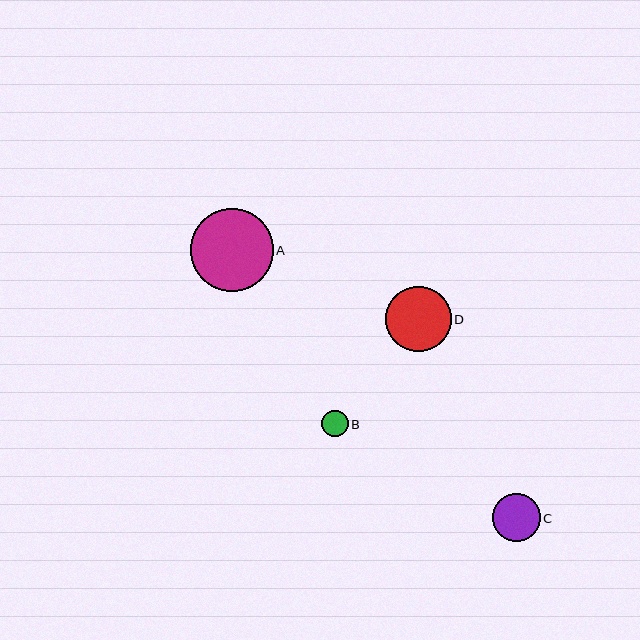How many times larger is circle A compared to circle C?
Circle A is approximately 1.7 times the size of circle C.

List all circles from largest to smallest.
From largest to smallest: A, D, C, B.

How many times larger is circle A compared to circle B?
Circle A is approximately 3.2 times the size of circle B.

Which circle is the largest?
Circle A is the largest with a size of approximately 83 pixels.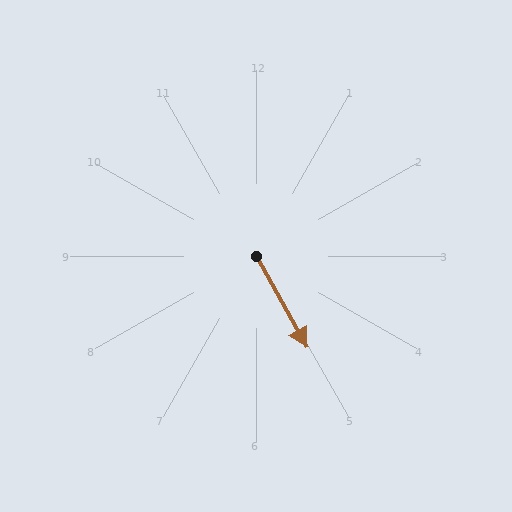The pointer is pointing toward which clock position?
Roughly 5 o'clock.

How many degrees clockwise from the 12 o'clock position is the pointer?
Approximately 151 degrees.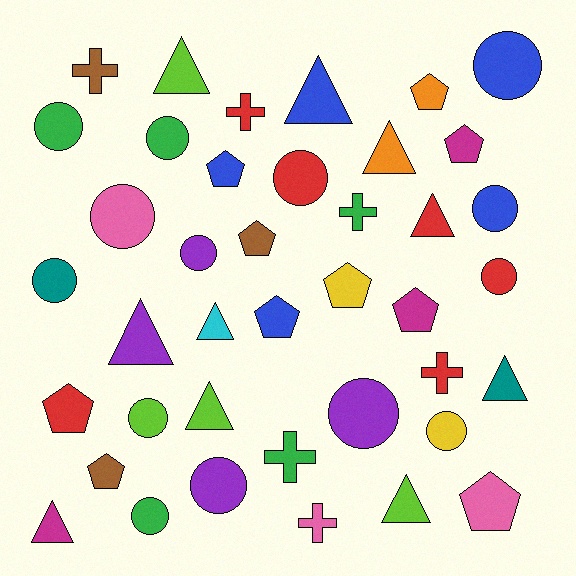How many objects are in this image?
There are 40 objects.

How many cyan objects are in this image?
There is 1 cyan object.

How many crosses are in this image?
There are 6 crosses.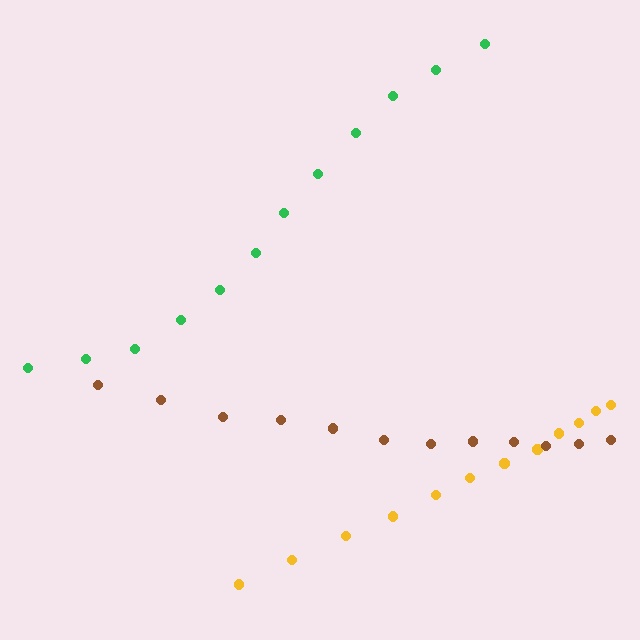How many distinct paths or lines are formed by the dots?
There are 3 distinct paths.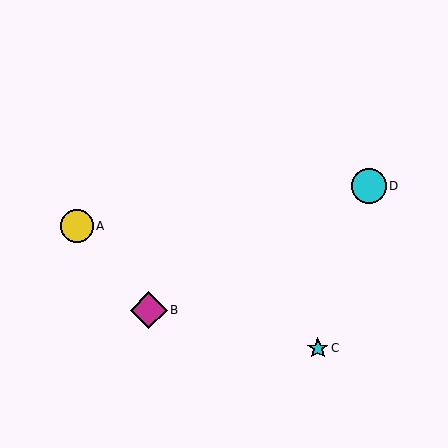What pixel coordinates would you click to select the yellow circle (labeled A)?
Click at (77, 226) to select the yellow circle A.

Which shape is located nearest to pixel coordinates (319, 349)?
The cyan star (labeled C) at (318, 348) is nearest to that location.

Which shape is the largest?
The magenta diamond (labeled B) is the largest.